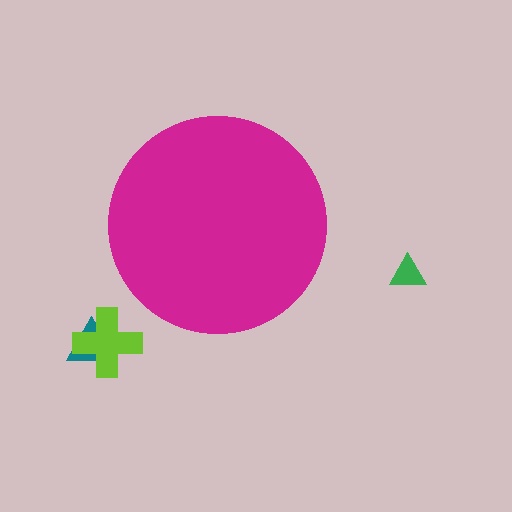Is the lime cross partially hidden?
No, the lime cross is fully visible.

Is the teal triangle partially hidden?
No, the teal triangle is fully visible.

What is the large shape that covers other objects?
A magenta circle.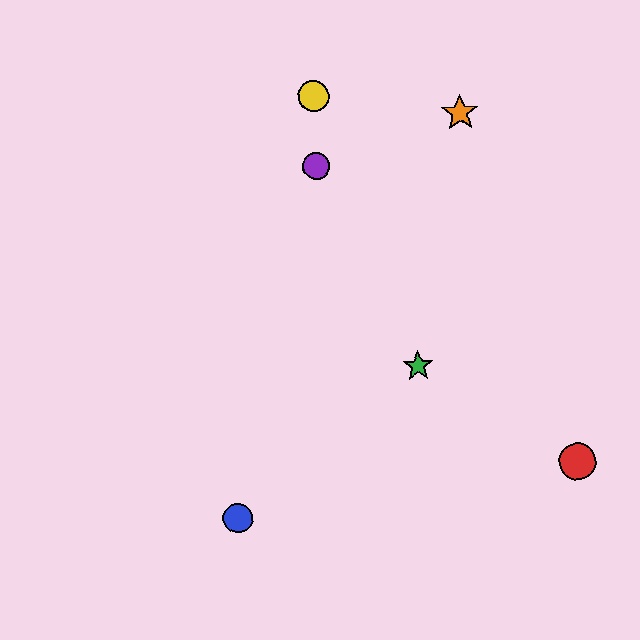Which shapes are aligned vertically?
The yellow circle, the purple circle are aligned vertically.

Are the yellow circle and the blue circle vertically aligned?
No, the yellow circle is at x≈313 and the blue circle is at x≈238.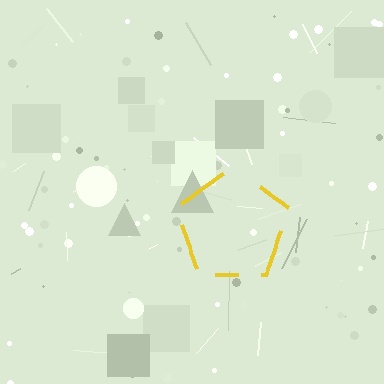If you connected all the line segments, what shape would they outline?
They would outline a pentagon.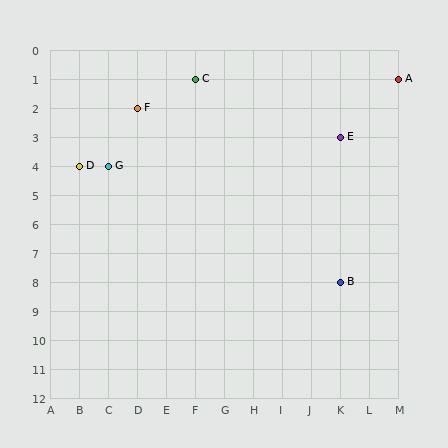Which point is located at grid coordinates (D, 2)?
Point F is at (D, 2).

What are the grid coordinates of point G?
Point G is at grid coordinates (C, 4).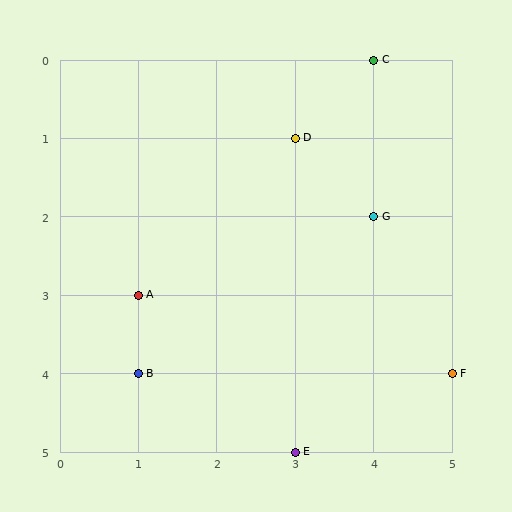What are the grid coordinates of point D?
Point D is at grid coordinates (3, 1).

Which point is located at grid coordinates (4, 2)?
Point G is at (4, 2).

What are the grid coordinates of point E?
Point E is at grid coordinates (3, 5).